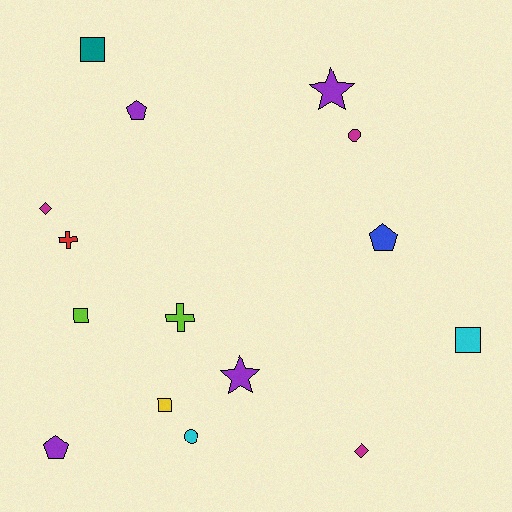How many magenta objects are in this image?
There are 3 magenta objects.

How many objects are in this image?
There are 15 objects.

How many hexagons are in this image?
There are no hexagons.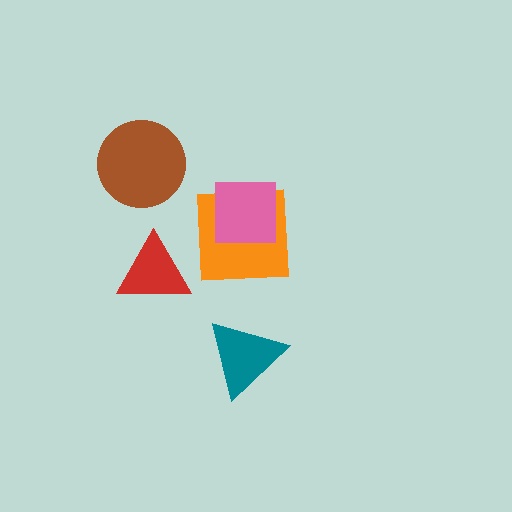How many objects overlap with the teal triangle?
0 objects overlap with the teal triangle.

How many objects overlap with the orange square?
1 object overlaps with the orange square.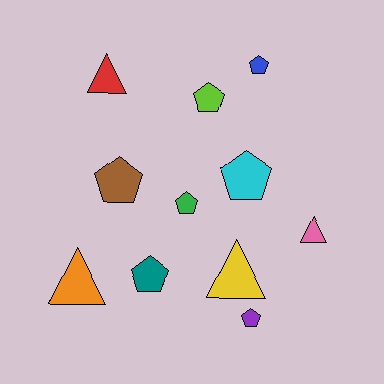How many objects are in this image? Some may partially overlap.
There are 11 objects.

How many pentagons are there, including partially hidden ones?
There are 7 pentagons.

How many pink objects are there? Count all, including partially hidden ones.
There is 1 pink object.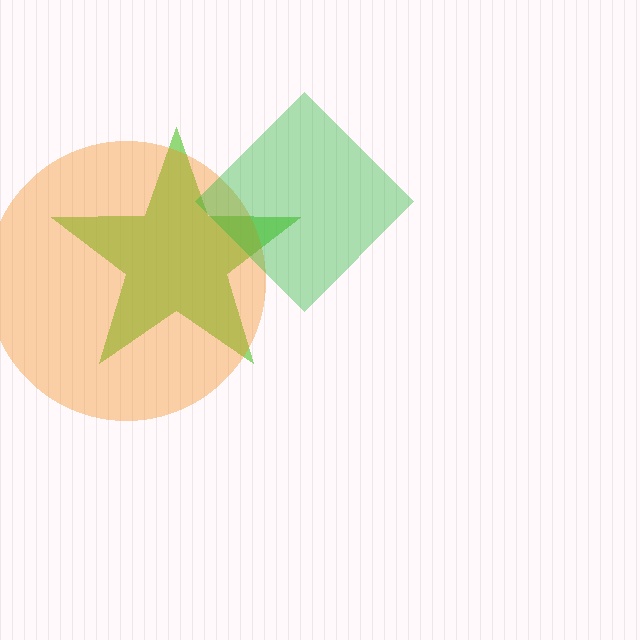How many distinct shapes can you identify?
There are 3 distinct shapes: a lime star, an orange circle, a green diamond.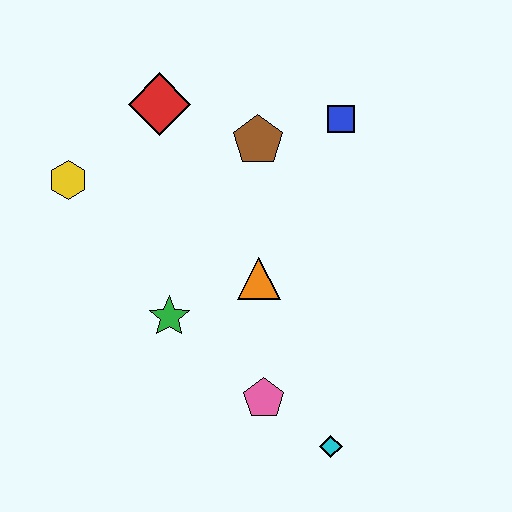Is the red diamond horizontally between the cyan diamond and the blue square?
No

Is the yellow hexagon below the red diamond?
Yes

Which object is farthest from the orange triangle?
The yellow hexagon is farthest from the orange triangle.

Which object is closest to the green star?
The orange triangle is closest to the green star.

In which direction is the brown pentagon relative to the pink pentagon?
The brown pentagon is above the pink pentagon.